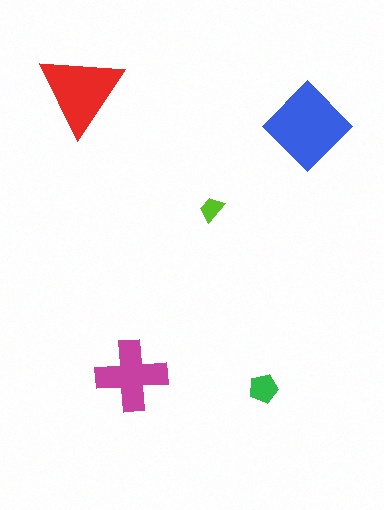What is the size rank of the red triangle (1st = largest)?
2nd.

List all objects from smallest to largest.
The lime trapezoid, the green pentagon, the magenta cross, the red triangle, the blue diamond.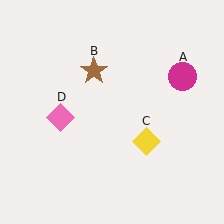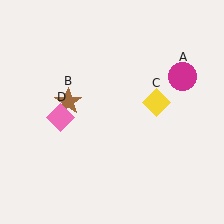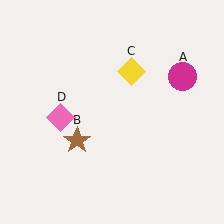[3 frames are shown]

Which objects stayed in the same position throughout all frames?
Magenta circle (object A) and pink diamond (object D) remained stationary.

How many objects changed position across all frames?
2 objects changed position: brown star (object B), yellow diamond (object C).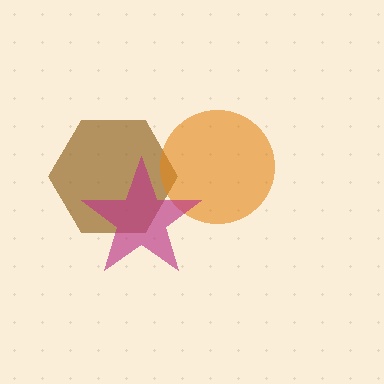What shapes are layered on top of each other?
The layered shapes are: a brown hexagon, an orange circle, a magenta star.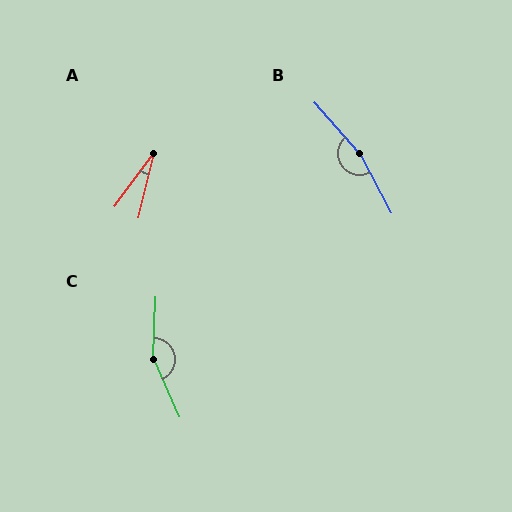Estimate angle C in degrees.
Approximately 153 degrees.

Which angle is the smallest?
A, at approximately 22 degrees.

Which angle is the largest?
B, at approximately 166 degrees.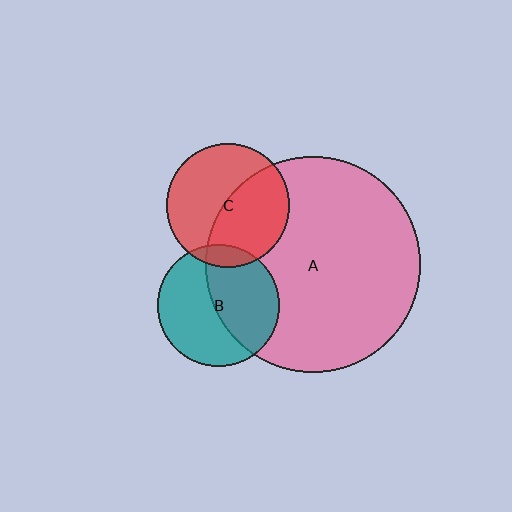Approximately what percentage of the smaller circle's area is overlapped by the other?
Approximately 50%.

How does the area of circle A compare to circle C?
Approximately 3.1 times.